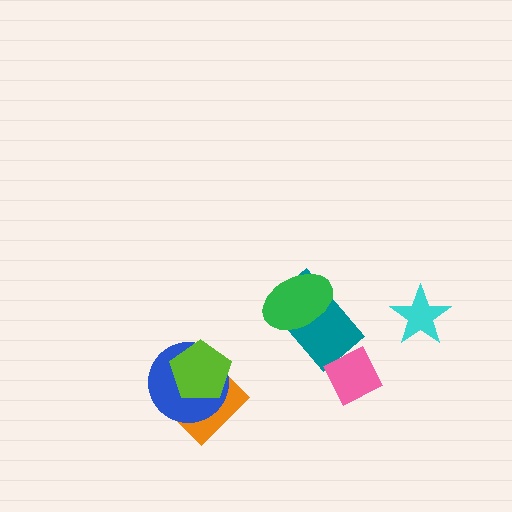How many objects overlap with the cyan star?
0 objects overlap with the cyan star.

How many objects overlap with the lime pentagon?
2 objects overlap with the lime pentagon.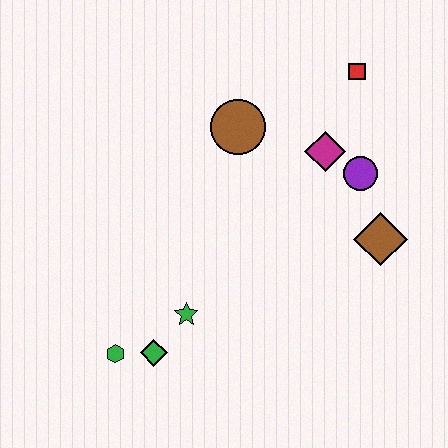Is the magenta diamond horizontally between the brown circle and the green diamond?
No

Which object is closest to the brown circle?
The magenta diamond is closest to the brown circle.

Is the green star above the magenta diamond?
No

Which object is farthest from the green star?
The red square is farthest from the green star.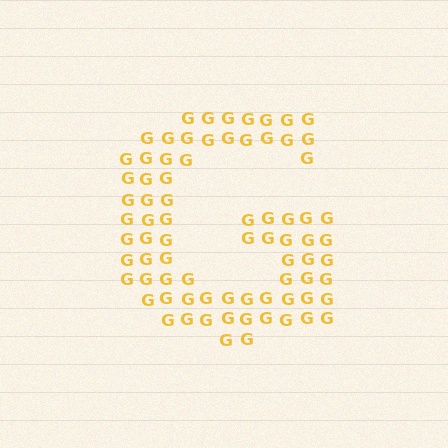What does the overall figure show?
The overall figure shows the letter G.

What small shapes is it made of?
It is made of small letter G's.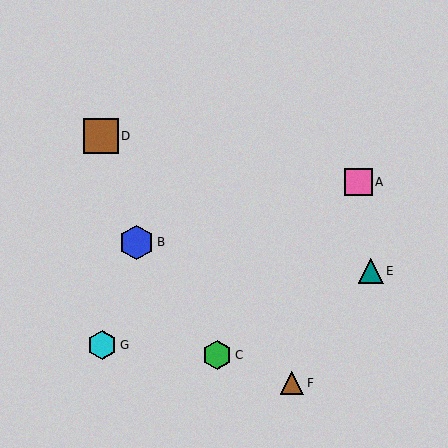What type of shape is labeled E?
Shape E is a teal triangle.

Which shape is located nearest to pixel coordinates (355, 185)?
The pink square (labeled A) at (359, 182) is nearest to that location.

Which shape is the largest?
The brown square (labeled D) is the largest.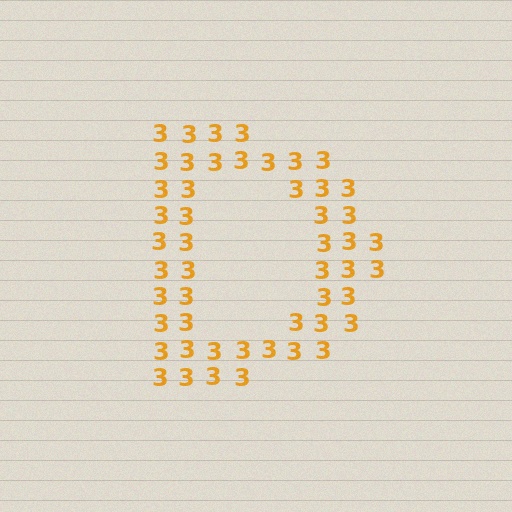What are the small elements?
The small elements are digit 3's.